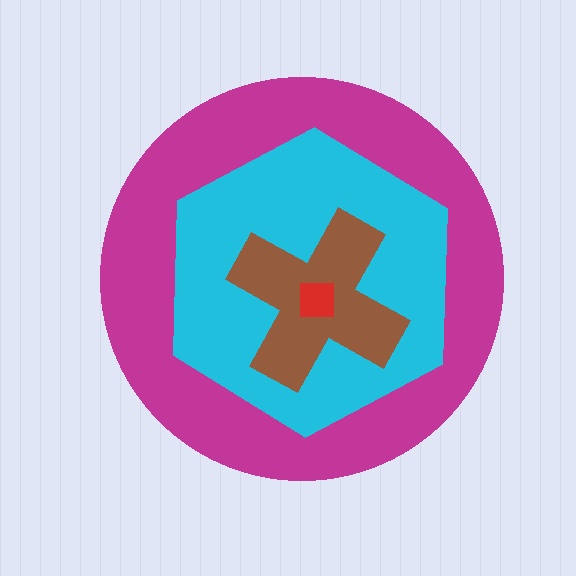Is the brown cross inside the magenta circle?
Yes.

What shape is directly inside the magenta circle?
The cyan hexagon.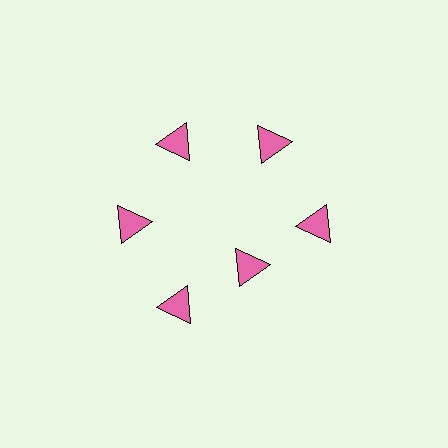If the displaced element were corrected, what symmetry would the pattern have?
It would have 6-fold rotational symmetry — the pattern would map onto itself every 60 degrees.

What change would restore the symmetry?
The symmetry would be restored by moving it outward, back onto the ring so that all 6 triangles sit at equal angles and equal distance from the center.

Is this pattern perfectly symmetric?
No. The 6 pink triangles are arranged in a ring, but one element near the 5 o'clock position is pulled inward toward the center, breaking the 6-fold rotational symmetry.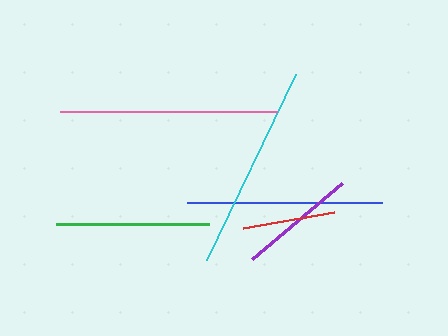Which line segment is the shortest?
The red line is the shortest at approximately 93 pixels.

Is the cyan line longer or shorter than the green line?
The cyan line is longer than the green line.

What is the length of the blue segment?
The blue segment is approximately 195 pixels long.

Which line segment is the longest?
The pink line is the longest at approximately 217 pixels.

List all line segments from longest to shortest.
From longest to shortest: pink, cyan, blue, green, purple, red.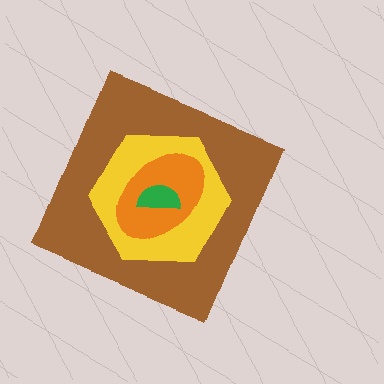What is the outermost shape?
The brown diamond.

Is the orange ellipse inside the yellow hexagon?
Yes.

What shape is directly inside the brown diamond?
The yellow hexagon.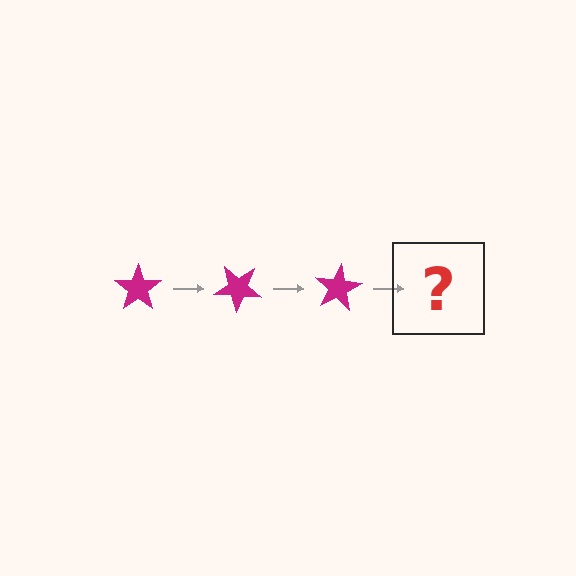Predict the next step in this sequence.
The next step is a magenta star rotated 120 degrees.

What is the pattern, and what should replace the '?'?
The pattern is that the star rotates 40 degrees each step. The '?' should be a magenta star rotated 120 degrees.